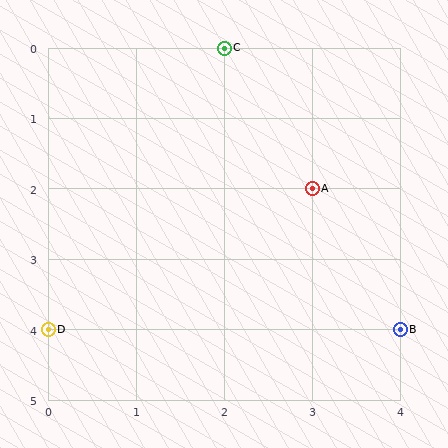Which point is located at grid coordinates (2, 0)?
Point C is at (2, 0).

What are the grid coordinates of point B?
Point B is at grid coordinates (4, 4).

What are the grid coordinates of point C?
Point C is at grid coordinates (2, 0).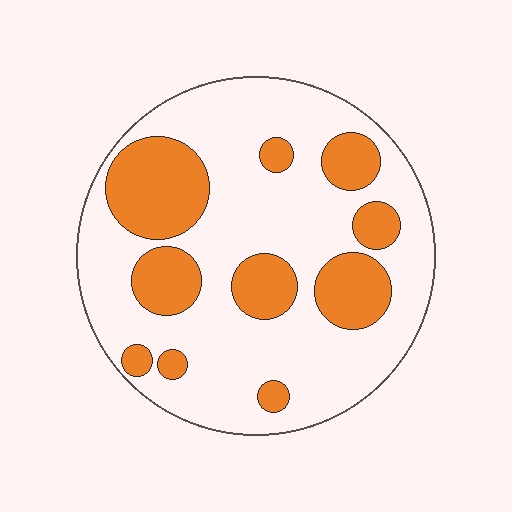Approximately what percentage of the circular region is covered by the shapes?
Approximately 30%.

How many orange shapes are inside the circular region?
10.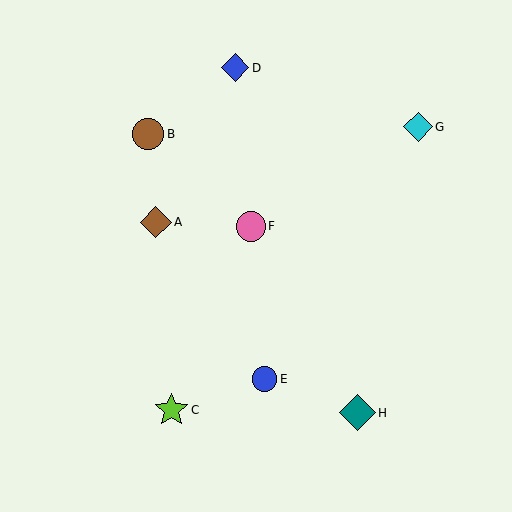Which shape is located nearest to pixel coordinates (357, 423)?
The teal diamond (labeled H) at (357, 413) is nearest to that location.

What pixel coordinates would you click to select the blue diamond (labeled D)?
Click at (235, 68) to select the blue diamond D.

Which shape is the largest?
The teal diamond (labeled H) is the largest.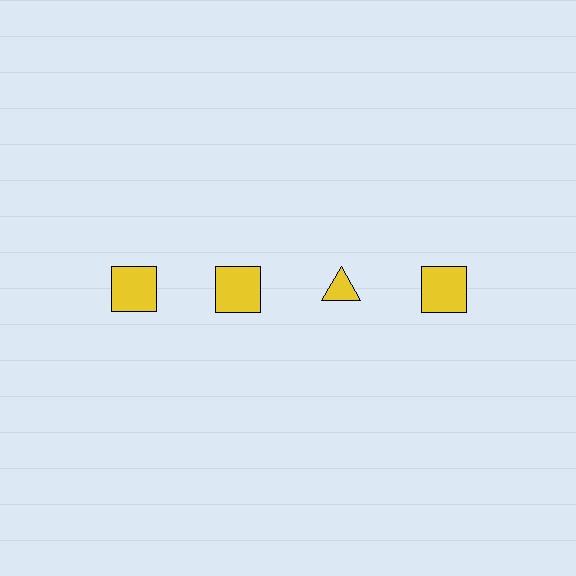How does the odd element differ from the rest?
It has a different shape: triangle instead of square.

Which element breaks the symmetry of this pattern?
The yellow triangle in the top row, center column breaks the symmetry. All other shapes are yellow squares.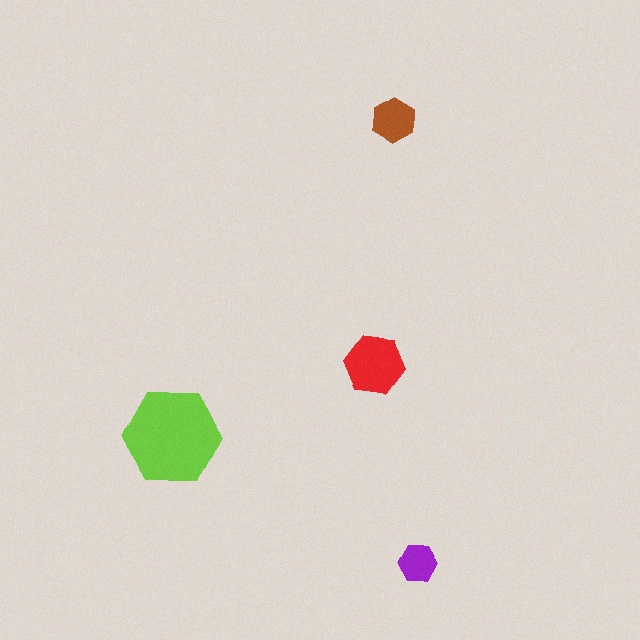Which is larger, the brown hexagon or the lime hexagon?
The lime one.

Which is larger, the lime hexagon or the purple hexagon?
The lime one.